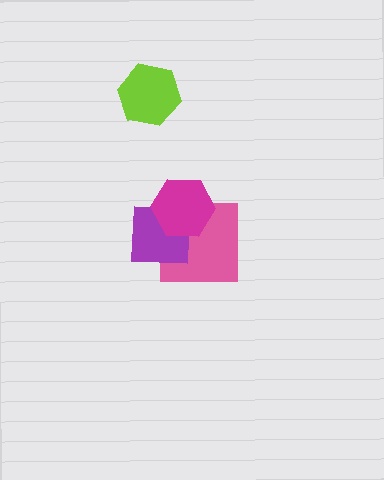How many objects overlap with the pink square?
2 objects overlap with the pink square.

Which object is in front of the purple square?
The magenta hexagon is in front of the purple square.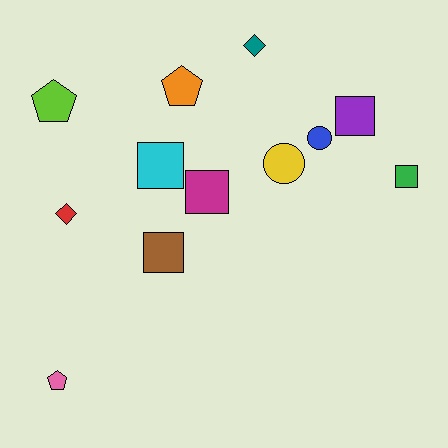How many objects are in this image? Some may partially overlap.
There are 12 objects.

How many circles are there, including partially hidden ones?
There are 2 circles.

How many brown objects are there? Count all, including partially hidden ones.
There is 1 brown object.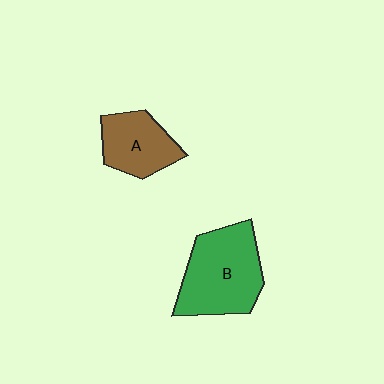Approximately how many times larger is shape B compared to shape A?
Approximately 1.6 times.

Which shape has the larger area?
Shape B (green).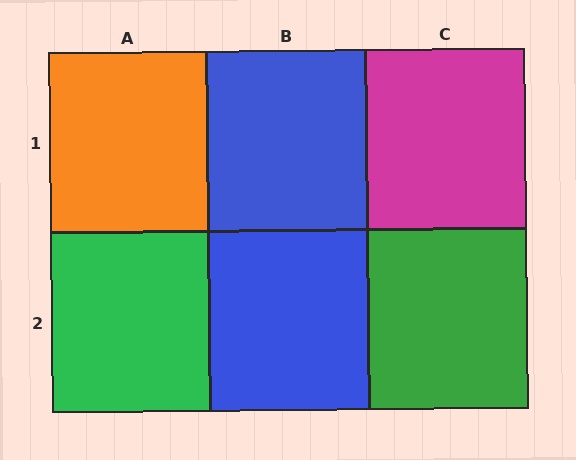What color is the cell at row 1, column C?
Magenta.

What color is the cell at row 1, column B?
Blue.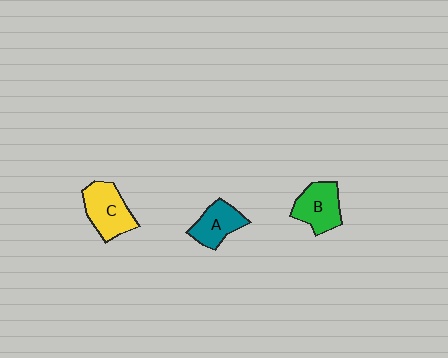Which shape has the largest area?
Shape C (yellow).